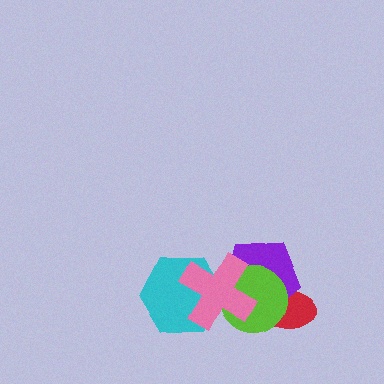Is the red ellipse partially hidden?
Yes, it is partially covered by another shape.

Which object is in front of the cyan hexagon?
The pink cross is in front of the cyan hexagon.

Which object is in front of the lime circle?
The pink cross is in front of the lime circle.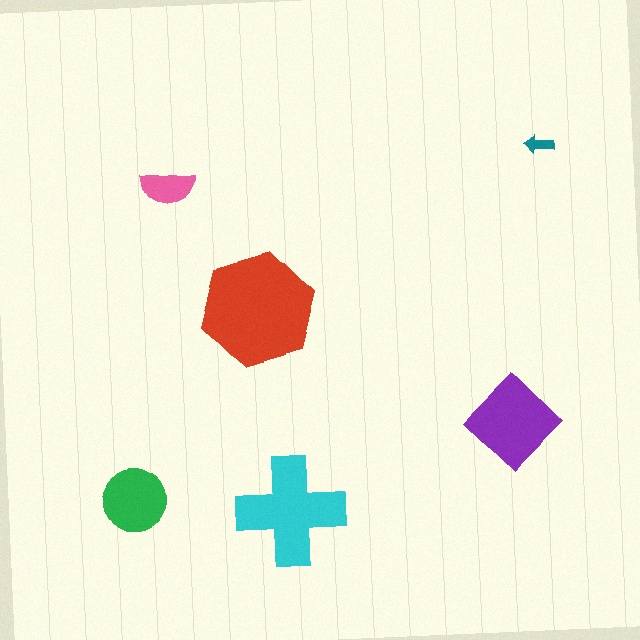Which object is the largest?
The red hexagon.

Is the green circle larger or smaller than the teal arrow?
Larger.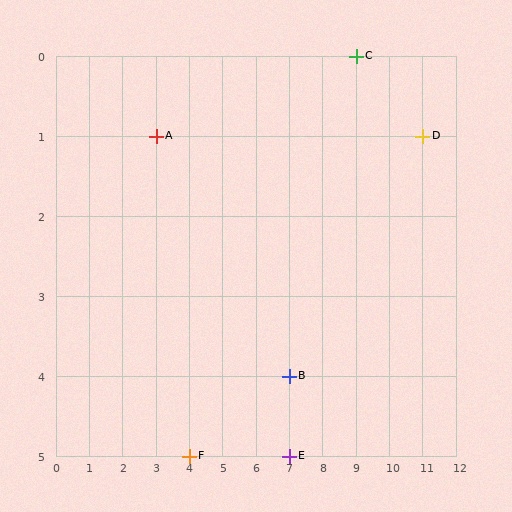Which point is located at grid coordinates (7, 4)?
Point B is at (7, 4).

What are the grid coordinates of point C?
Point C is at grid coordinates (9, 0).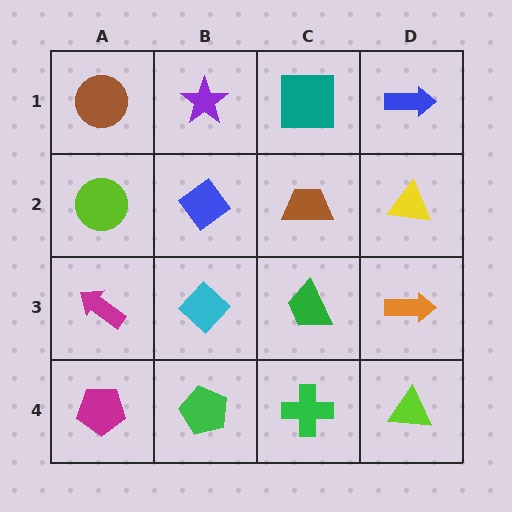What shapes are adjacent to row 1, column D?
A yellow triangle (row 2, column D), a teal square (row 1, column C).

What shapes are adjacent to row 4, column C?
A green trapezoid (row 3, column C), a green pentagon (row 4, column B), a lime triangle (row 4, column D).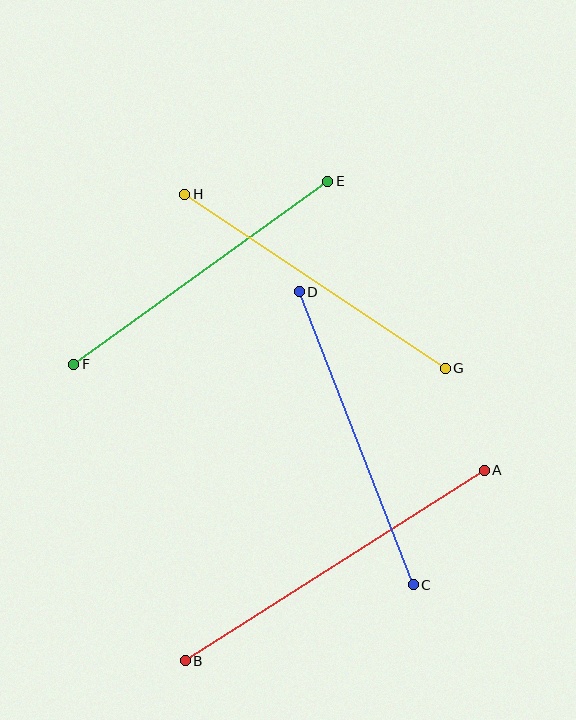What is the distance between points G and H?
The distance is approximately 313 pixels.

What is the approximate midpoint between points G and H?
The midpoint is at approximately (315, 281) pixels.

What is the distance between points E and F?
The distance is approximately 313 pixels.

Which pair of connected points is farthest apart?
Points A and B are farthest apart.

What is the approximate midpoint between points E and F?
The midpoint is at approximately (201, 273) pixels.